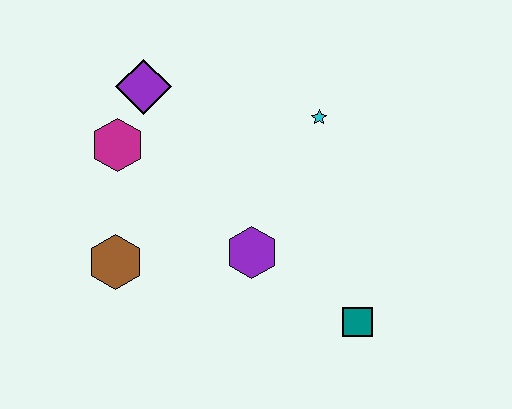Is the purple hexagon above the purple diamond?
No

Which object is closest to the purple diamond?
The magenta hexagon is closest to the purple diamond.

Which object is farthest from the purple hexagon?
The purple diamond is farthest from the purple hexagon.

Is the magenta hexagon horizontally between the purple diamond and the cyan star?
No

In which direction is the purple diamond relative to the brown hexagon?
The purple diamond is above the brown hexagon.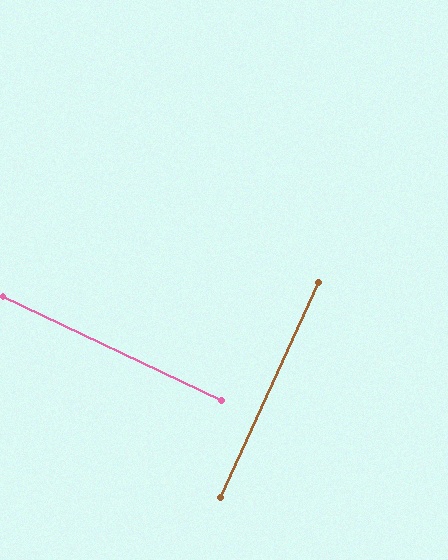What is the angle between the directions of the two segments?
Approximately 89 degrees.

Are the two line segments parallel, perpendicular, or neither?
Perpendicular — they meet at approximately 89°.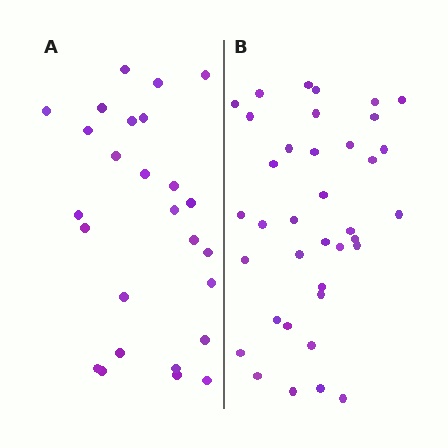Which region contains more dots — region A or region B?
Region B (the right region) has more dots.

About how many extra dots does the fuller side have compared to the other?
Region B has roughly 12 or so more dots than region A.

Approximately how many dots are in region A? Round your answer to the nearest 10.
About 30 dots. (The exact count is 26, which rounds to 30.)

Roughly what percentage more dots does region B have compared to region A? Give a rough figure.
About 40% more.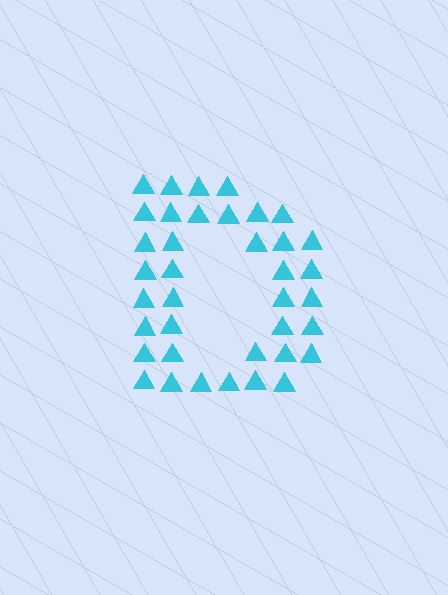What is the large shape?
The large shape is the letter D.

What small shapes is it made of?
It is made of small triangles.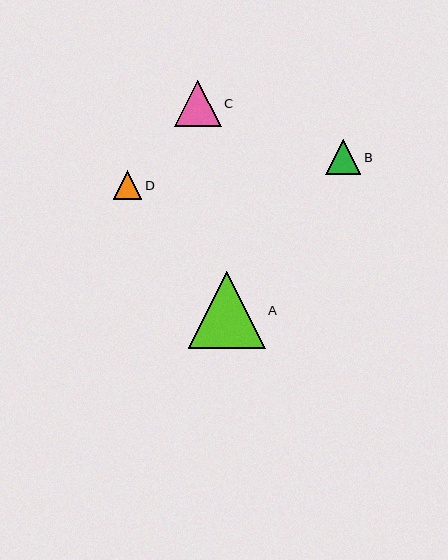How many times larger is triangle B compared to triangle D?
Triangle B is approximately 1.2 times the size of triangle D.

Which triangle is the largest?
Triangle A is the largest with a size of approximately 77 pixels.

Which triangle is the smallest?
Triangle D is the smallest with a size of approximately 29 pixels.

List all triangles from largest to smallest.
From largest to smallest: A, C, B, D.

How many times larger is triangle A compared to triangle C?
Triangle A is approximately 1.6 times the size of triangle C.